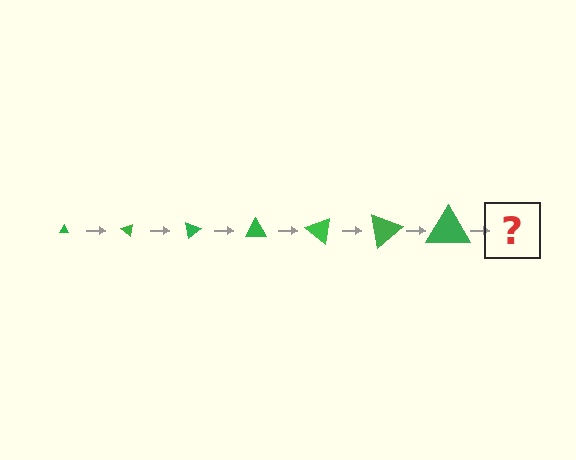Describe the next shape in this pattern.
It should be a triangle, larger than the previous one and rotated 280 degrees from the start.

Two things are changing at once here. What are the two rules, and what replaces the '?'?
The two rules are that the triangle grows larger each step and it rotates 40 degrees each step. The '?' should be a triangle, larger than the previous one and rotated 280 degrees from the start.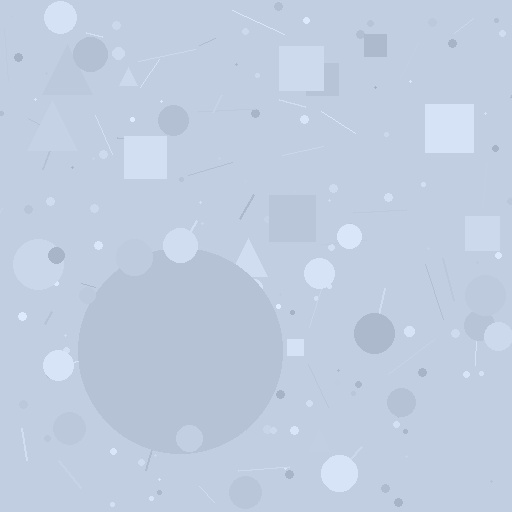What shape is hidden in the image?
A circle is hidden in the image.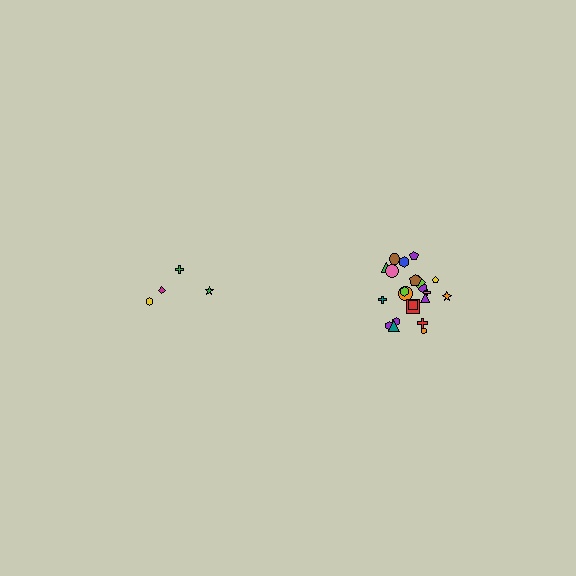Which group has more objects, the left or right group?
The right group.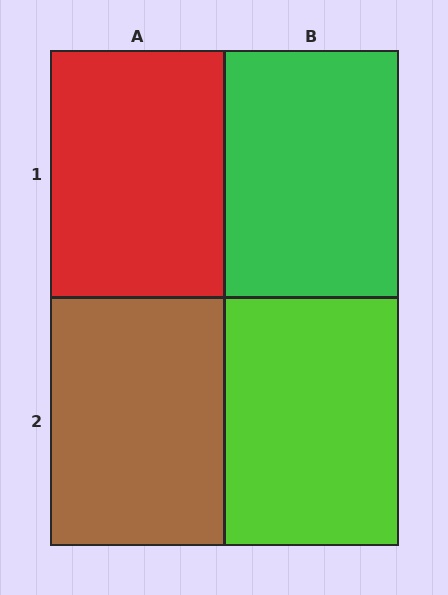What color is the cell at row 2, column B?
Lime.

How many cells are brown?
1 cell is brown.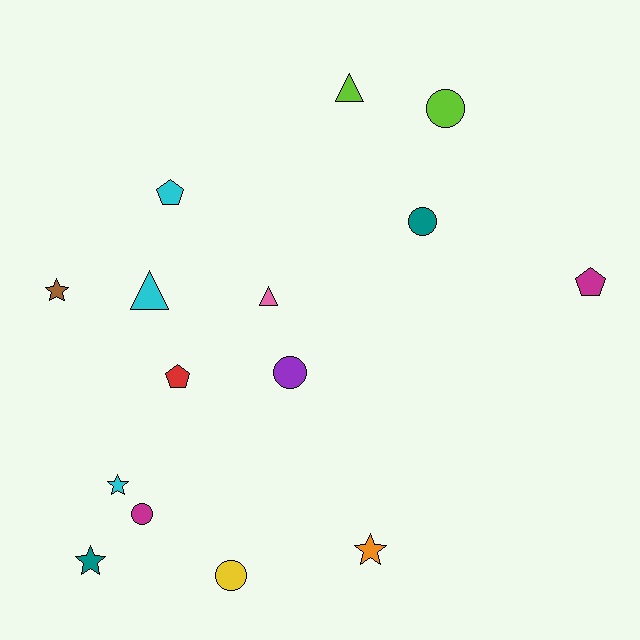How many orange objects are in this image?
There is 1 orange object.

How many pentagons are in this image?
There are 3 pentagons.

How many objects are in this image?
There are 15 objects.